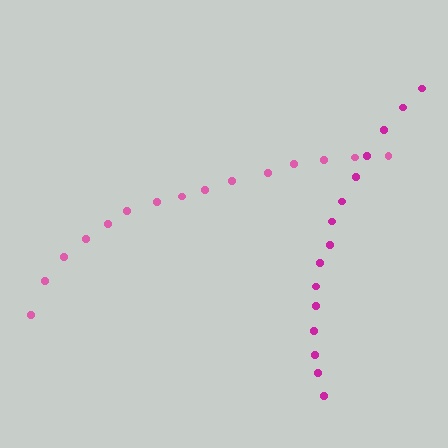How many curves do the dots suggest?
There are 2 distinct paths.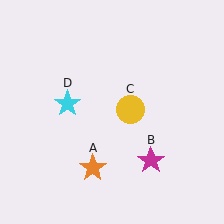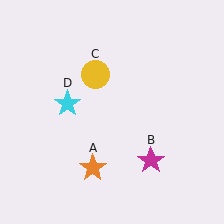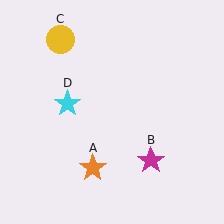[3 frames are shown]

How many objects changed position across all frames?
1 object changed position: yellow circle (object C).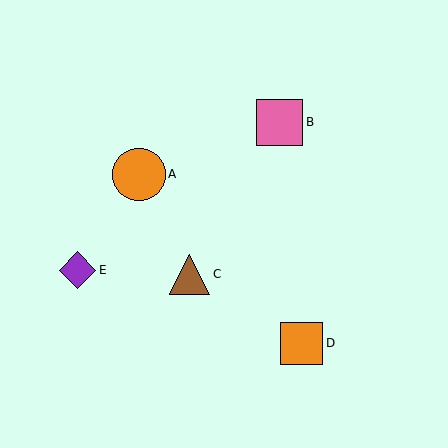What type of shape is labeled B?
Shape B is a pink square.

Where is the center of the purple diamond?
The center of the purple diamond is at (77, 270).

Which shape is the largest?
The orange circle (labeled A) is the largest.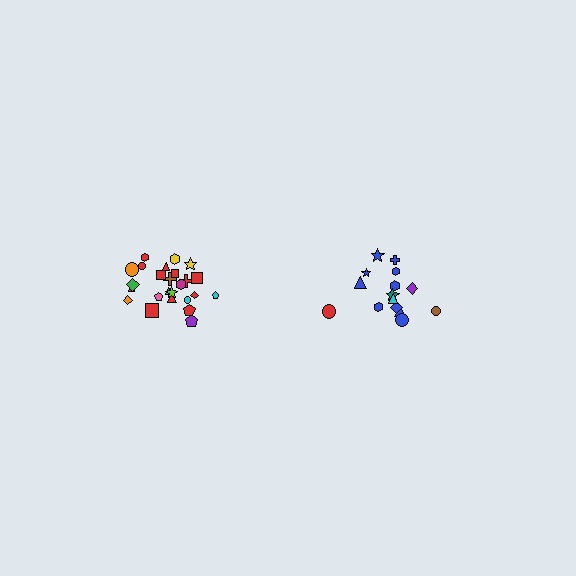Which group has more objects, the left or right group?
The left group.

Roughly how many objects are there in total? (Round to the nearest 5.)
Roughly 40 objects in total.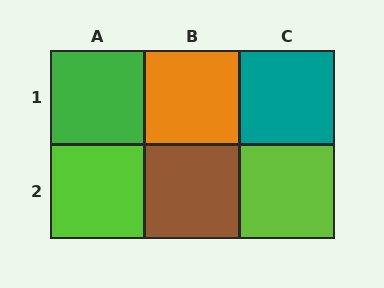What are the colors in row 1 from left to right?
Green, orange, teal.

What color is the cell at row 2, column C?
Lime.